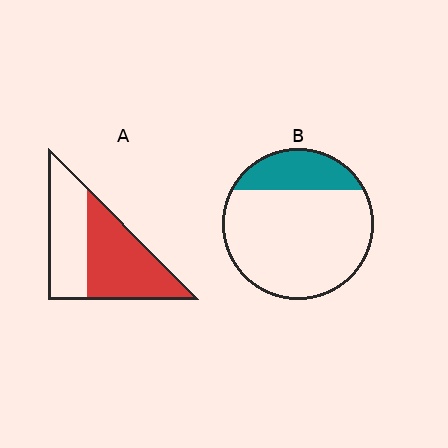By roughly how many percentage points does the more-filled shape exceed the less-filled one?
By roughly 35 percentage points (A over B).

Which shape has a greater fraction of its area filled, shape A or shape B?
Shape A.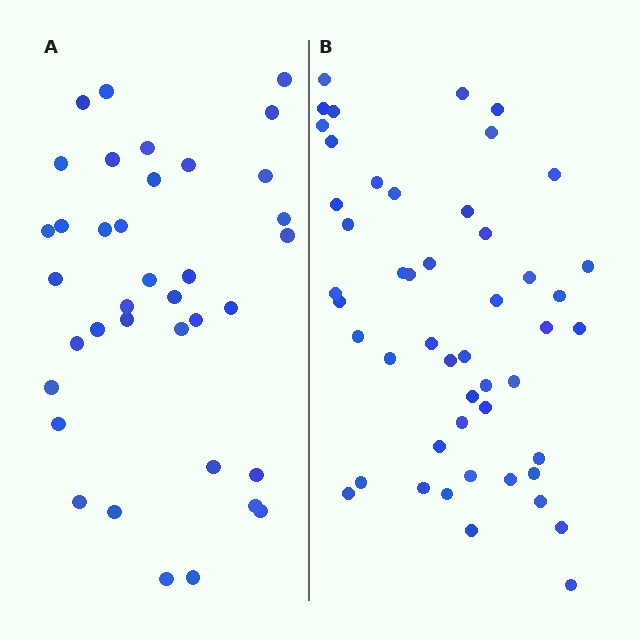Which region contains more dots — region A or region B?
Region B (the right region) has more dots.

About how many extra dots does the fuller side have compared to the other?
Region B has roughly 12 or so more dots than region A.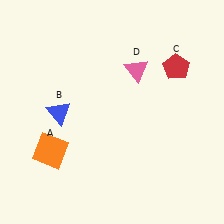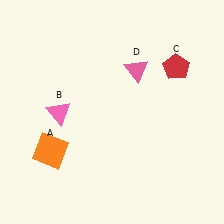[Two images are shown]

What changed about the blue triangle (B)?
In Image 1, B is blue. In Image 2, it changed to pink.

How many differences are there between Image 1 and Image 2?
There is 1 difference between the two images.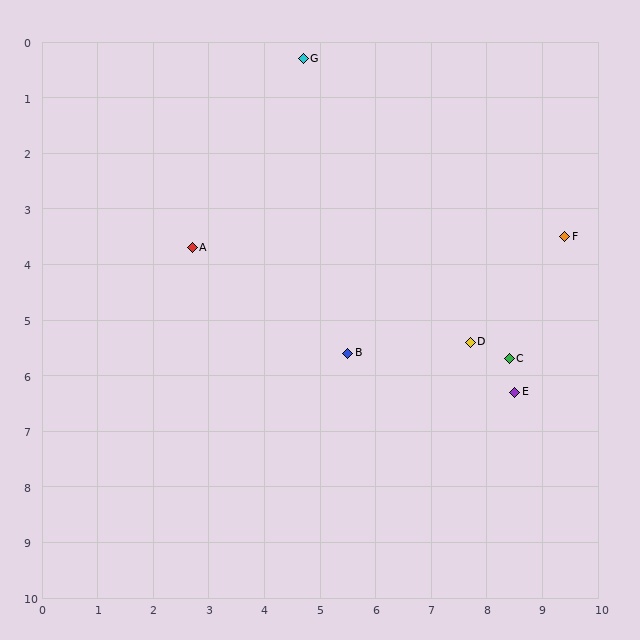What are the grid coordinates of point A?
Point A is at approximately (2.7, 3.7).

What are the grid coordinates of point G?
Point G is at approximately (4.7, 0.3).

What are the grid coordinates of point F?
Point F is at approximately (9.4, 3.5).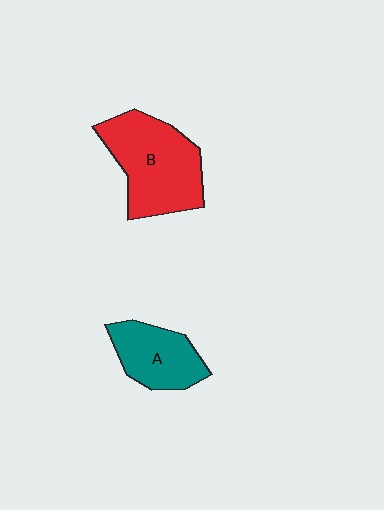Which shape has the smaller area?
Shape A (teal).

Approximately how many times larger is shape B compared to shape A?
Approximately 1.6 times.